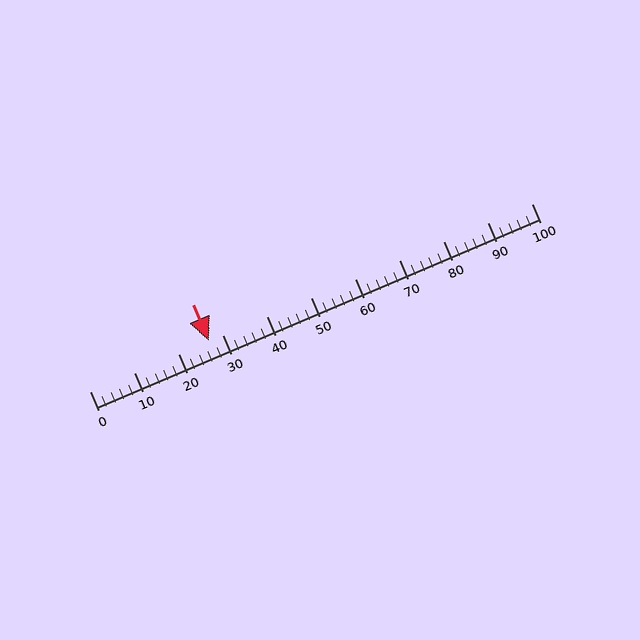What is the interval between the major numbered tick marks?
The major tick marks are spaced 10 units apart.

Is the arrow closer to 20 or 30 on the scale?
The arrow is closer to 30.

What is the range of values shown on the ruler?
The ruler shows values from 0 to 100.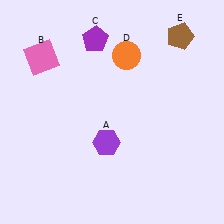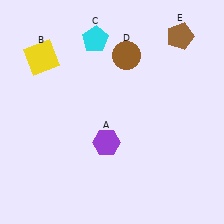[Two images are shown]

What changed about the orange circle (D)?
In Image 1, D is orange. In Image 2, it changed to brown.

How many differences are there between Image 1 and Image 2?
There are 3 differences between the two images.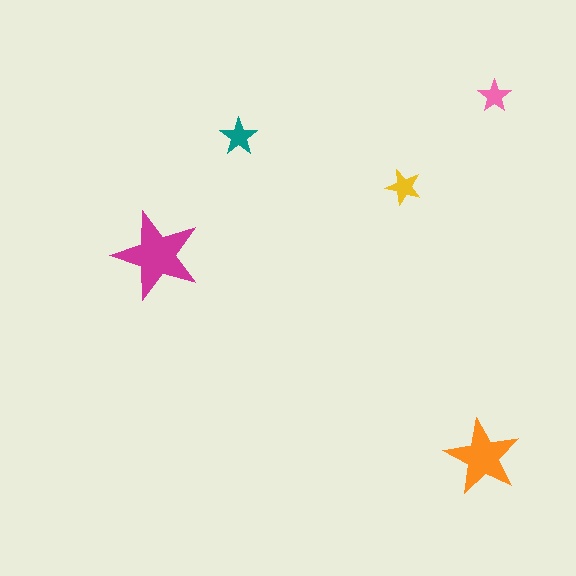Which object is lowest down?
The orange star is bottommost.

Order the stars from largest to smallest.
the magenta one, the orange one, the teal one, the yellow one, the pink one.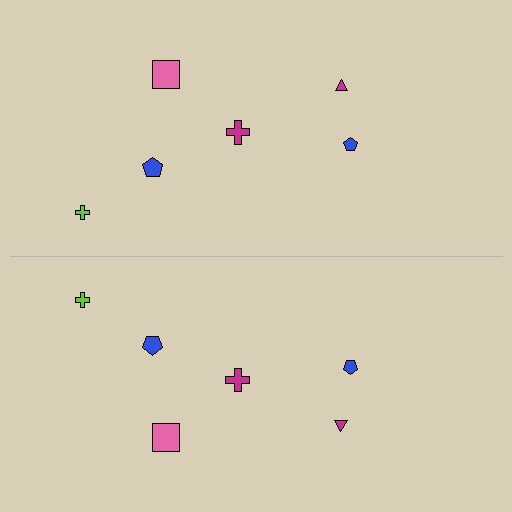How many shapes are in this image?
There are 12 shapes in this image.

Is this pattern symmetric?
Yes, this pattern has bilateral (reflection) symmetry.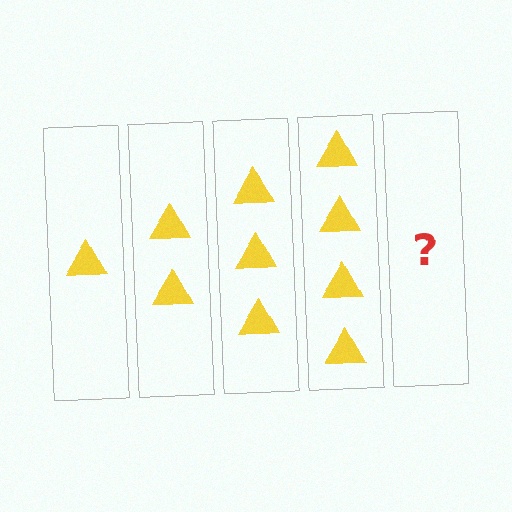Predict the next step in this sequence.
The next step is 5 triangles.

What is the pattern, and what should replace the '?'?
The pattern is that each step adds one more triangle. The '?' should be 5 triangles.